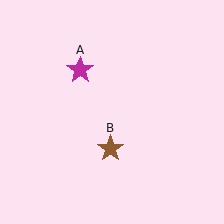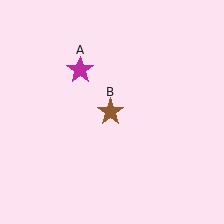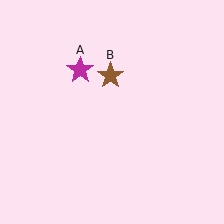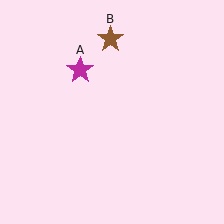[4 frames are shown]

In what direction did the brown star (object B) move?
The brown star (object B) moved up.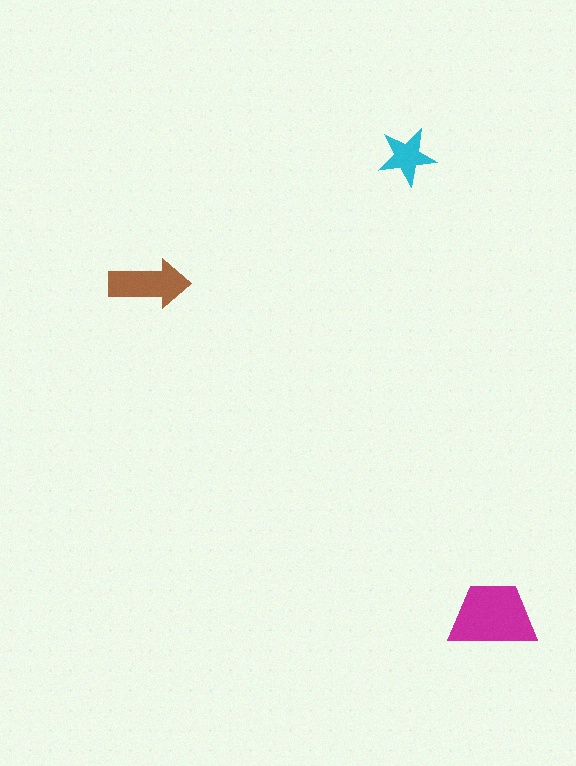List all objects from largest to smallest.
The magenta trapezoid, the brown arrow, the cyan star.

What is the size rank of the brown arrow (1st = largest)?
2nd.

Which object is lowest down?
The magenta trapezoid is bottommost.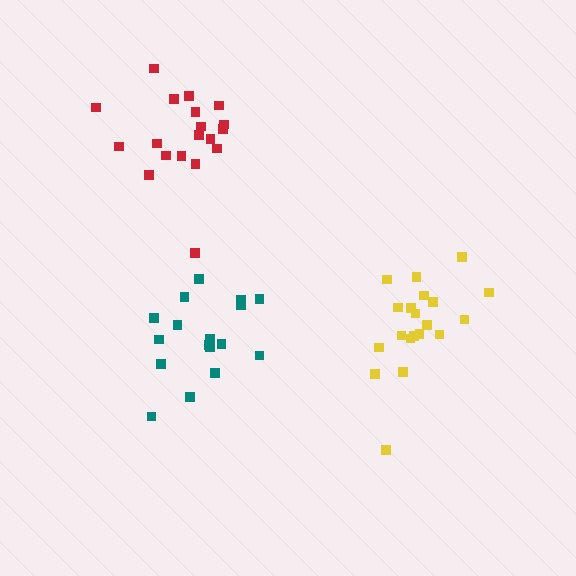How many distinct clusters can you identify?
There are 3 distinct clusters.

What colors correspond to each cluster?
The clusters are colored: teal, yellow, red.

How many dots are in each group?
Group 1: 17 dots, Group 2: 20 dots, Group 3: 19 dots (56 total).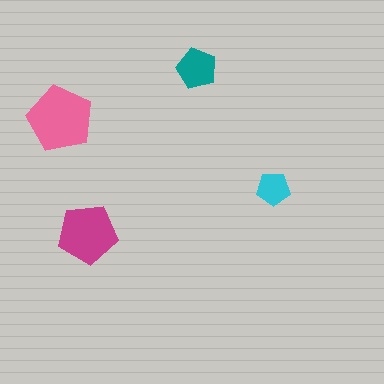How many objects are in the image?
There are 4 objects in the image.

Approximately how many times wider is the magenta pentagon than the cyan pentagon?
About 2 times wider.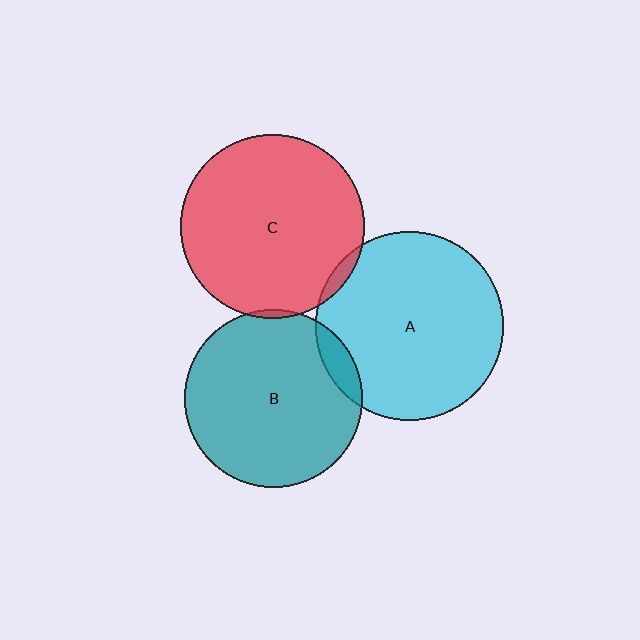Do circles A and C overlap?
Yes.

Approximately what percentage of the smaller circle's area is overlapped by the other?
Approximately 5%.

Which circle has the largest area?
Circle A (cyan).